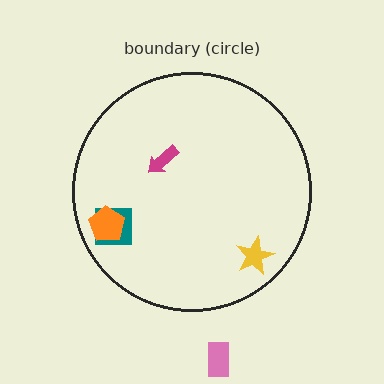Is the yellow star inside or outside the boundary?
Inside.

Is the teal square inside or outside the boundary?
Inside.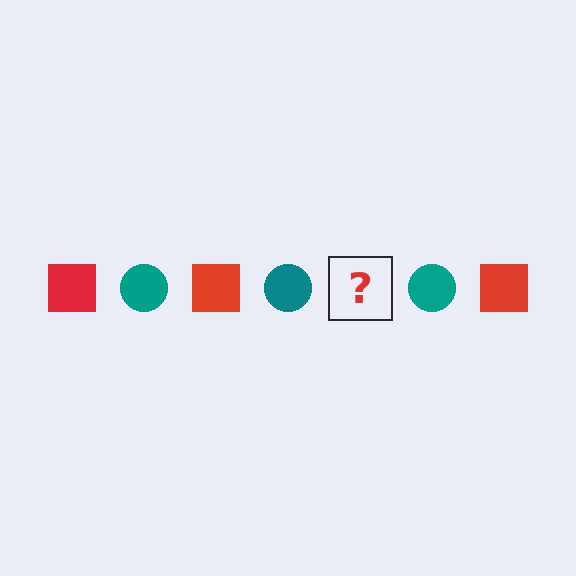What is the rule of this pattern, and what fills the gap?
The rule is that the pattern alternates between red square and teal circle. The gap should be filled with a red square.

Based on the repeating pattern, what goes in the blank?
The blank should be a red square.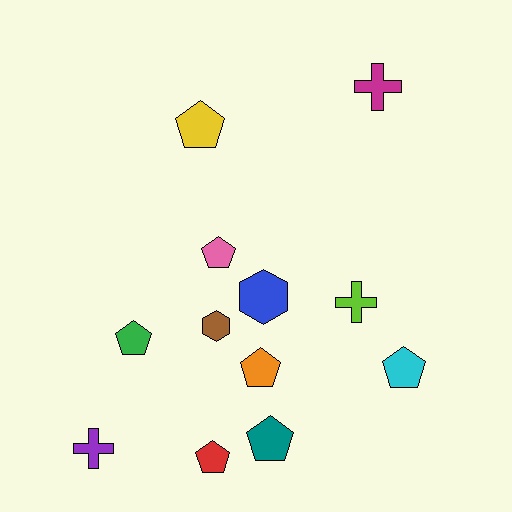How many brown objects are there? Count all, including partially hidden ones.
There is 1 brown object.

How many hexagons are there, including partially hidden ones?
There are 2 hexagons.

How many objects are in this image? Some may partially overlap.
There are 12 objects.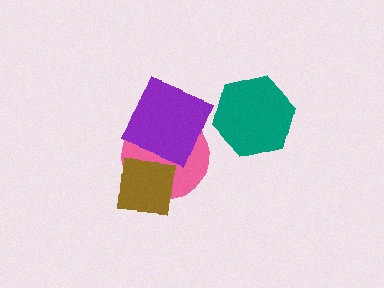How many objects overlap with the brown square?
2 objects overlap with the brown square.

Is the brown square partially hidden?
Yes, it is partially covered by another shape.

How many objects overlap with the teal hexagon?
0 objects overlap with the teal hexagon.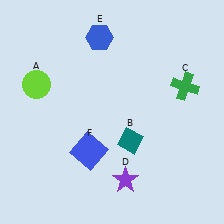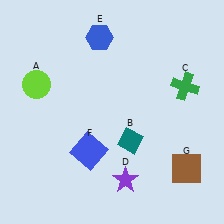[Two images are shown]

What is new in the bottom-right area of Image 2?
A brown square (G) was added in the bottom-right area of Image 2.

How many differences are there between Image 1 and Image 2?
There is 1 difference between the two images.